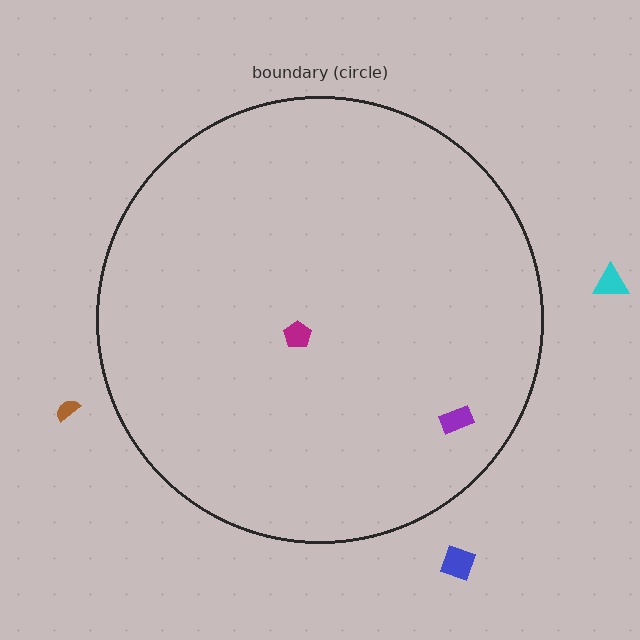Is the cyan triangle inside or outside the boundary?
Outside.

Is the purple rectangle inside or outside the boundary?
Inside.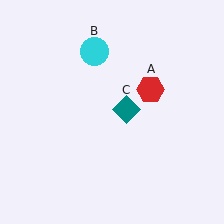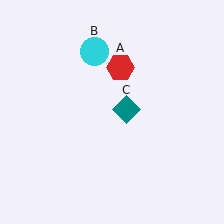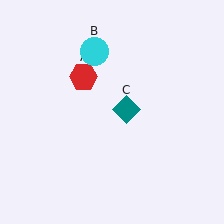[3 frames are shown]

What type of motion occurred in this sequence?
The red hexagon (object A) rotated counterclockwise around the center of the scene.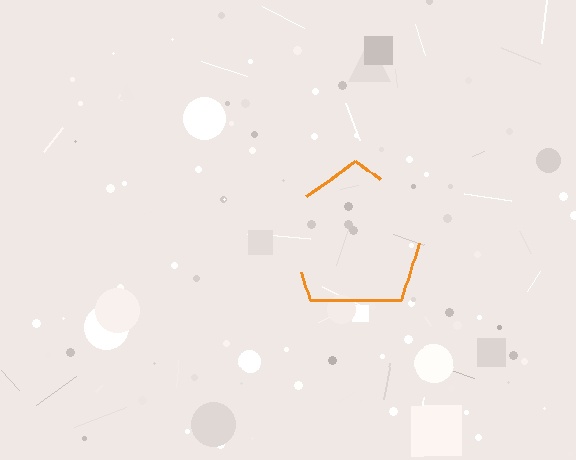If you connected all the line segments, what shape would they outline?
They would outline a pentagon.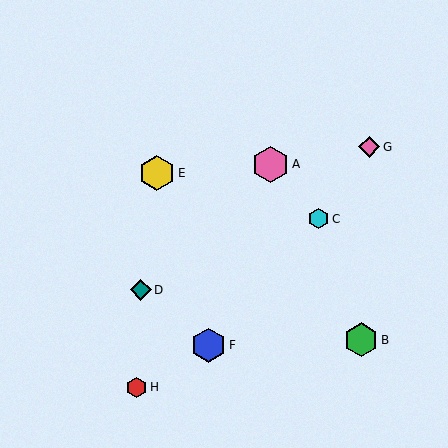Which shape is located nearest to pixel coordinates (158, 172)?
The yellow hexagon (labeled E) at (157, 173) is nearest to that location.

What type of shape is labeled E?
Shape E is a yellow hexagon.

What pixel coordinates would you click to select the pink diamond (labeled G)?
Click at (369, 147) to select the pink diamond G.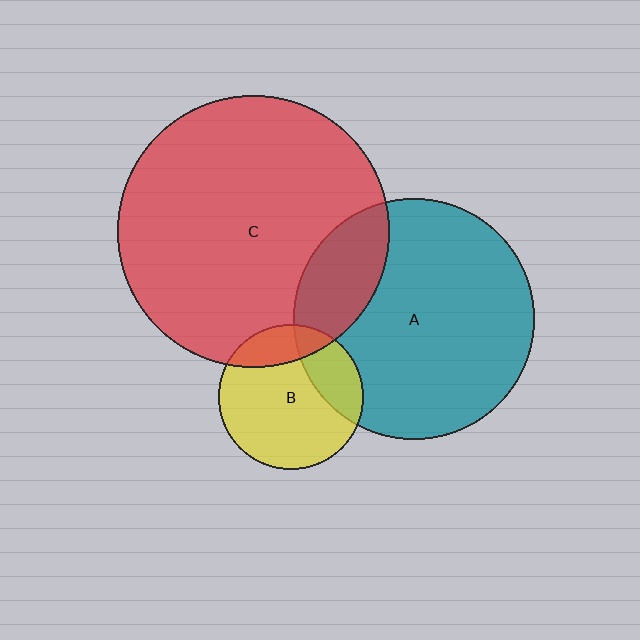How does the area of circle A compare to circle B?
Approximately 2.8 times.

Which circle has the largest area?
Circle C (red).